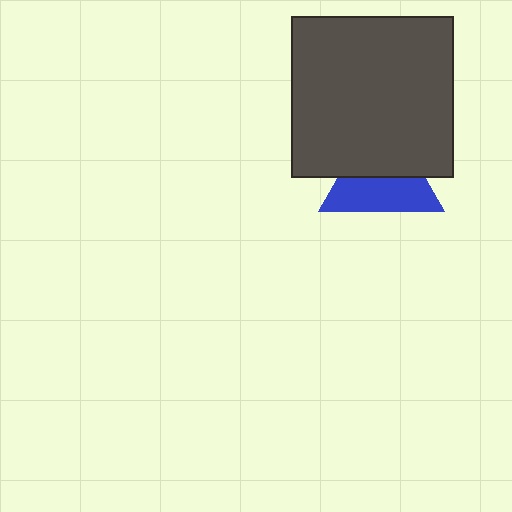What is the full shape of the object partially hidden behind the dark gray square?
The partially hidden object is a blue triangle.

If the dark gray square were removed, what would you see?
You would see the complete blue triangle.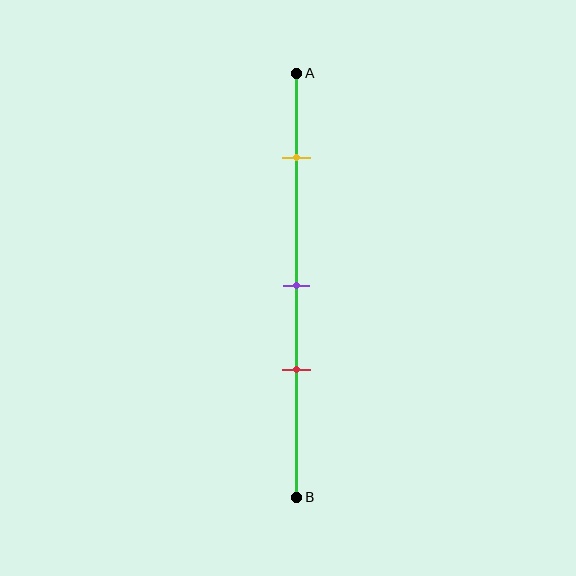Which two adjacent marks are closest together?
The purple and red marks are the closest adjacent pair.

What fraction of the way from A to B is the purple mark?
The purple mark is approximately 50% (0.5) of the way from A to B.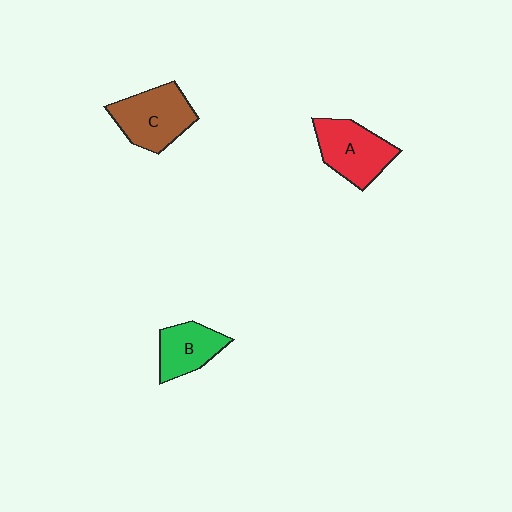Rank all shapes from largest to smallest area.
From largest to smallest: C (brown), A (red), B (green).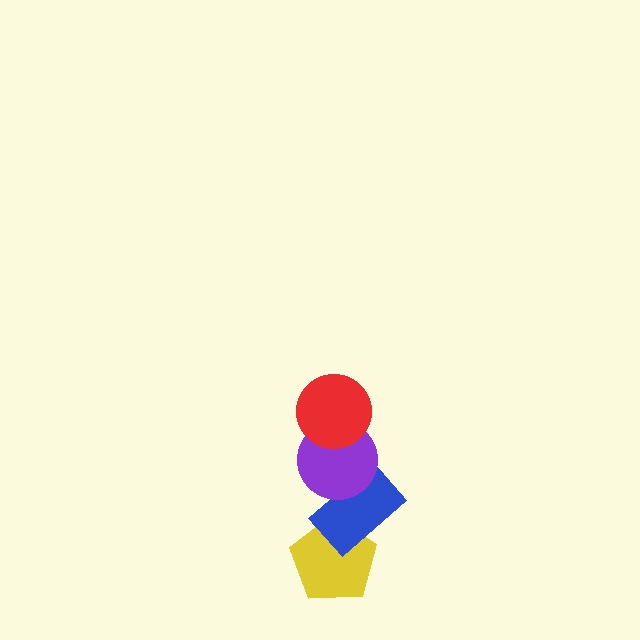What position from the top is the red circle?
The red circle is 1st from the top.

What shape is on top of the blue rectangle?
The purple circle is on top of the blue rectangle.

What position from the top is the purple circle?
The purple circle is 2nd from the top.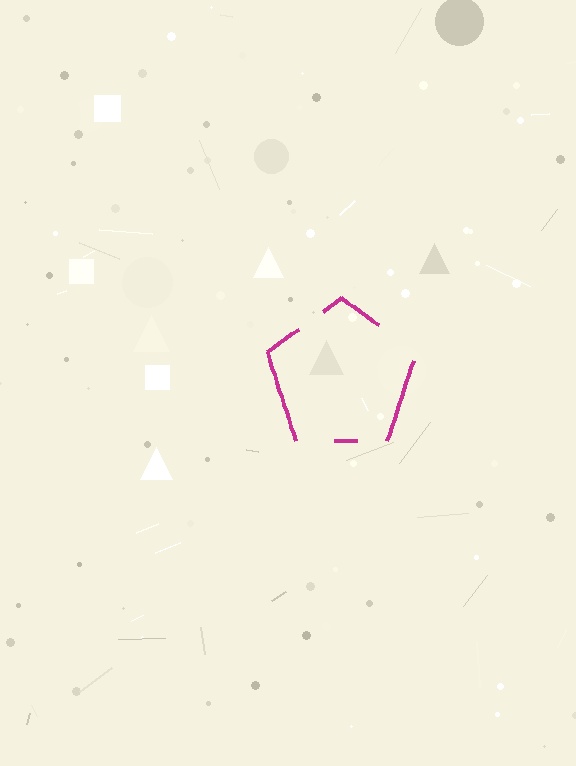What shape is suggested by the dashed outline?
The dashed outline suggests a pentagon.